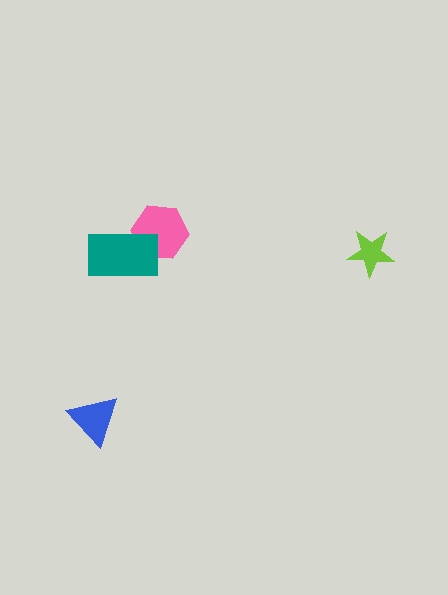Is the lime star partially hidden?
No, no other shape covers it.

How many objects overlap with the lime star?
0 objects overlap with the lime star.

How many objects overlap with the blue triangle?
0 objects overlap with the blue triangle.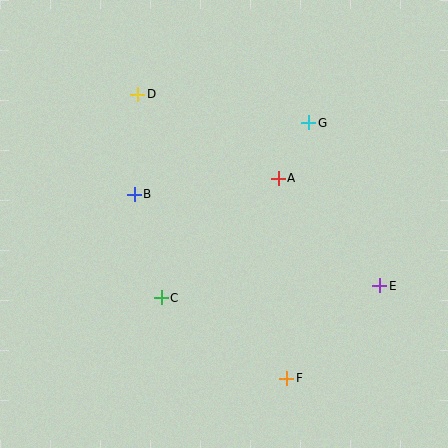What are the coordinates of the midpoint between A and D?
The midpoint between A and D is at (208, 136).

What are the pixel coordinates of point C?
Point C is at (161, 298).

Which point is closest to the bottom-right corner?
Point F is closest to the bottom-right corner.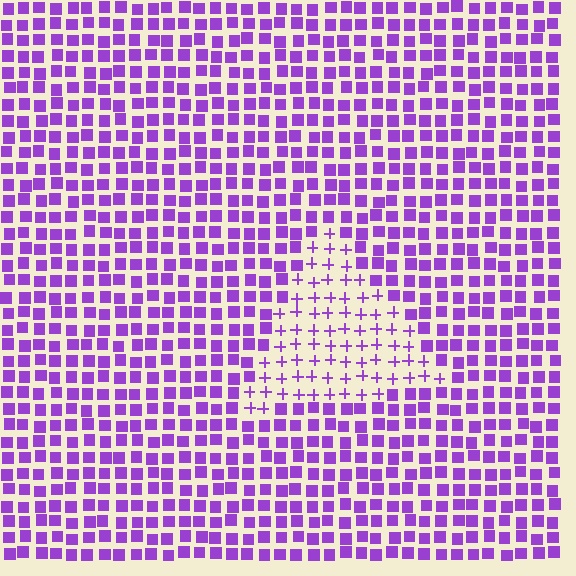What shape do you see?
I see a triangle.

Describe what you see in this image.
The image is filled with small purple elements arranged in a uniform grid. A triangle-shaped region contains plus signs, while the surrounding area contains squares. The boundary is defined purely by the change in element shape.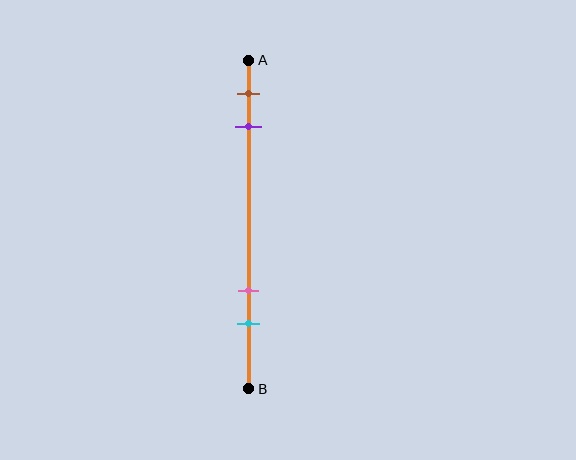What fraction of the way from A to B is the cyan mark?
The cyan mark is approximately 80% (0.8) of the way from A to B.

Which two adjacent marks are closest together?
The brown and purple marks are the closest adjacent pair.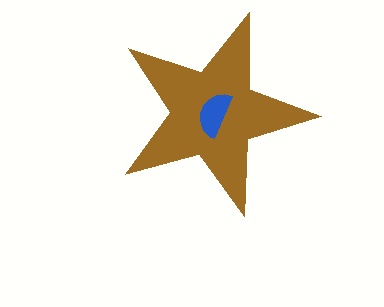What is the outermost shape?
The brown star.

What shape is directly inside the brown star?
The blue semicircle.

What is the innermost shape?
The blue semicircle.